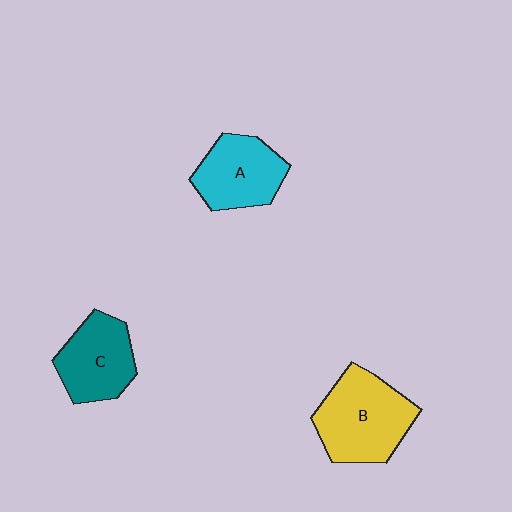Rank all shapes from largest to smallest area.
From largest to smallest: B (yellow), C (teal), A (cyan).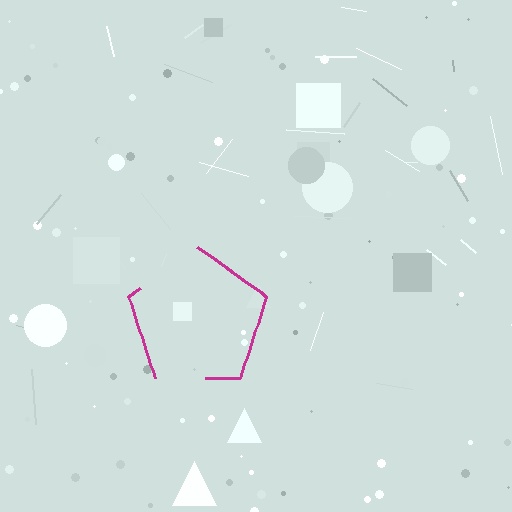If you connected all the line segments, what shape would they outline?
They would outline a pentagon.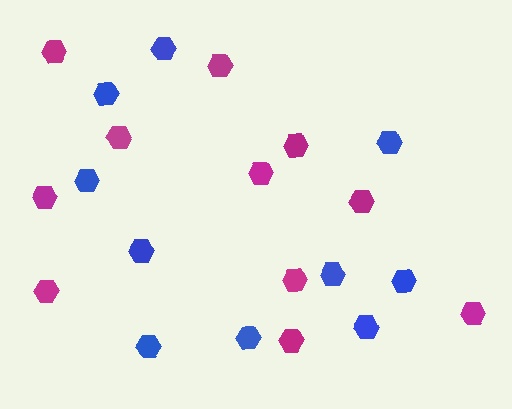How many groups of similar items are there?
There are 2 groups: one group of blue hexagons (10) and one group of magenta hexagons (11).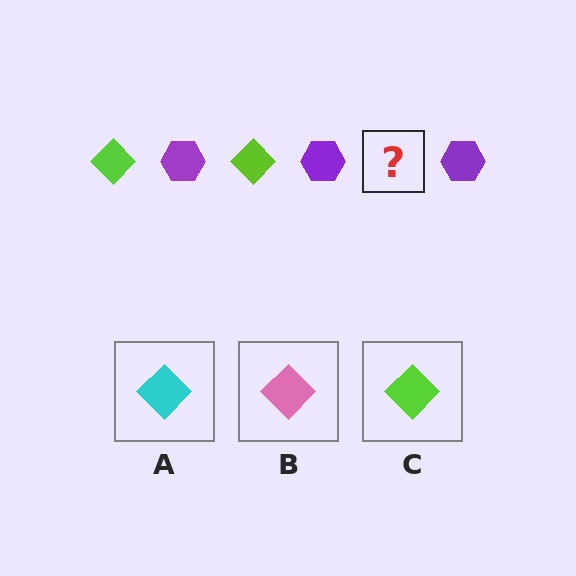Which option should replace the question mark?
Option C.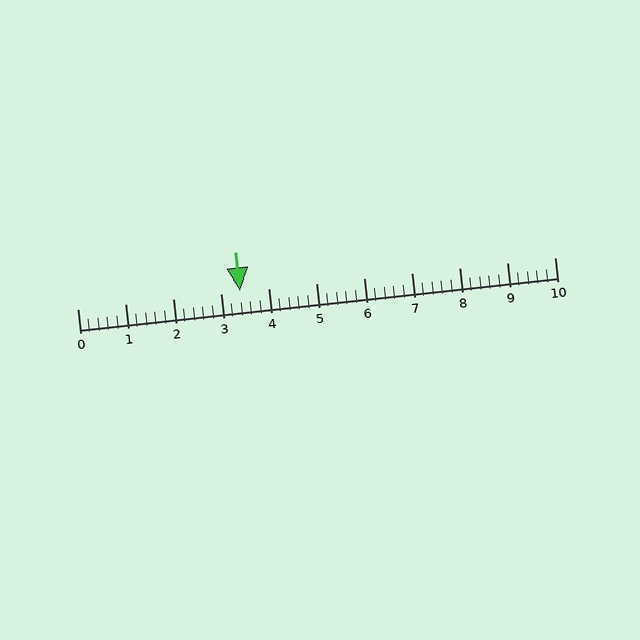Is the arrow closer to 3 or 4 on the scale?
The arrow is closer to 3.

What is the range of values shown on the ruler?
The ruler shows values from 0 to 10.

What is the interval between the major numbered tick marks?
The major tick marks are spaced 1 units apart.